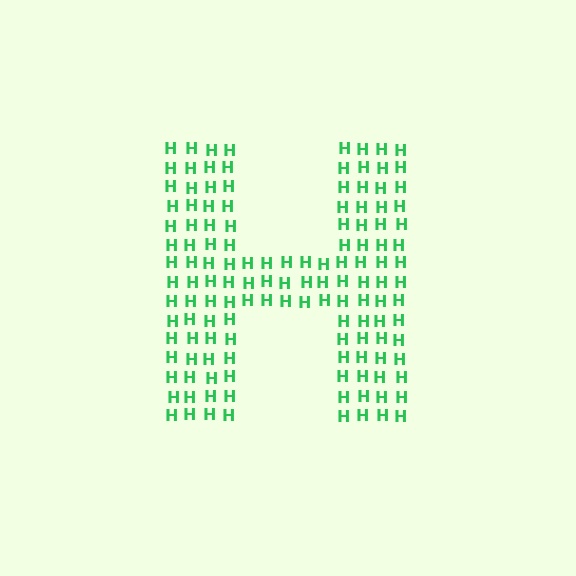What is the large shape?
The large shape is the letter H.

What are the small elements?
The small elements are letter H's.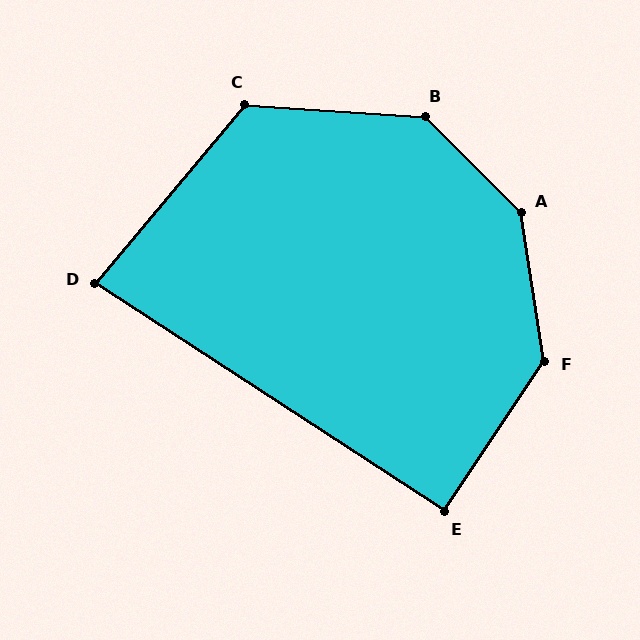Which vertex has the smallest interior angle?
D, at approximately 83 degrees.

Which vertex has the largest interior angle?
A, at approximately 144 degrees.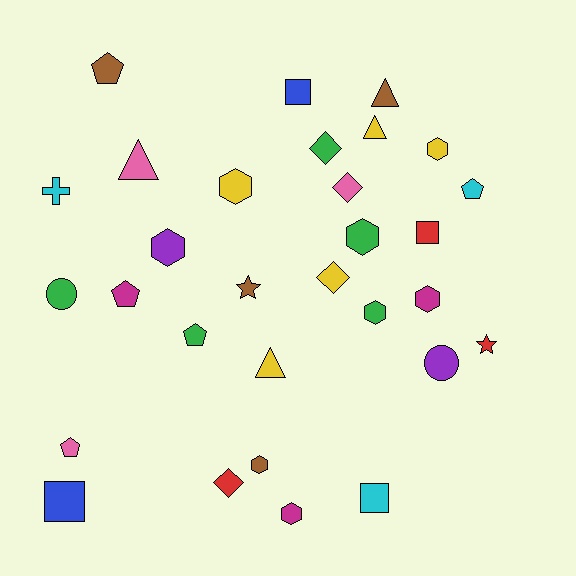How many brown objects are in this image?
There are 4 brown objects.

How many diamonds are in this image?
There are 4 diamonds.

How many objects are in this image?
There are 30 objects.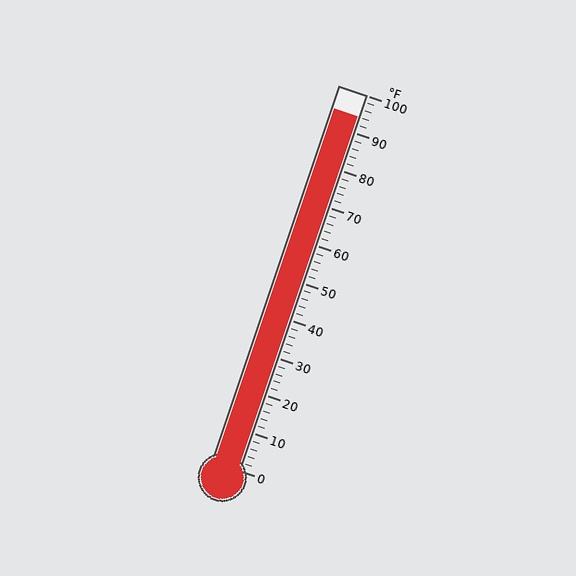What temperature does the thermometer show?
The thermometer shows approximately 94°F.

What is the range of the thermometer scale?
The thermometer scale ranges from 0°F to 100°F.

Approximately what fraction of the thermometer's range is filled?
The thermometer is filled to approximately 95% of its range.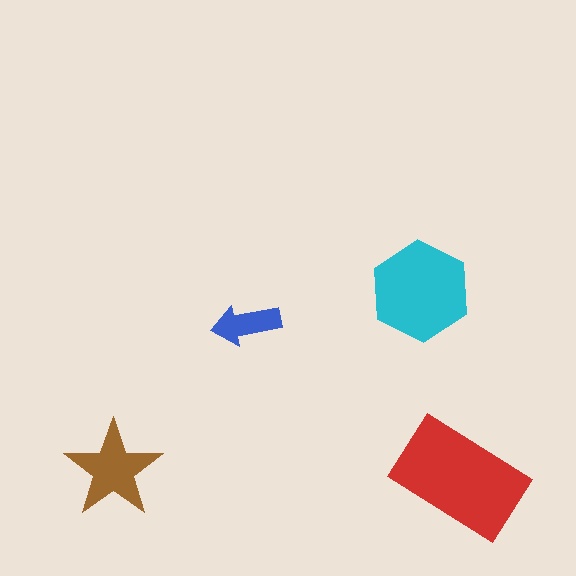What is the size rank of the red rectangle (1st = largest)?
1st.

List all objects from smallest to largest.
The blue arrow, the brown star, the cyan hexagon, the red rectangle.